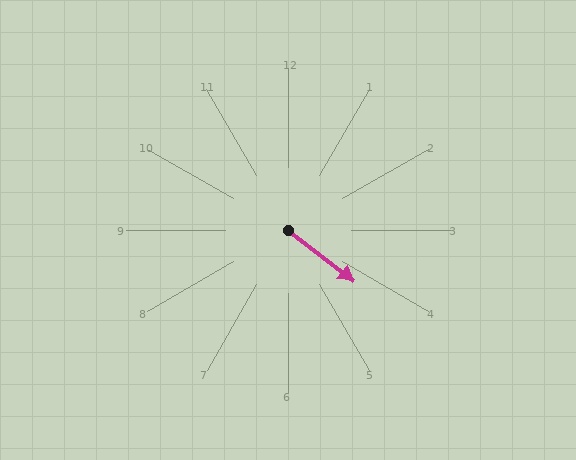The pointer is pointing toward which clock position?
Roughly 4 o'clock.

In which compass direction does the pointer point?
Southeast.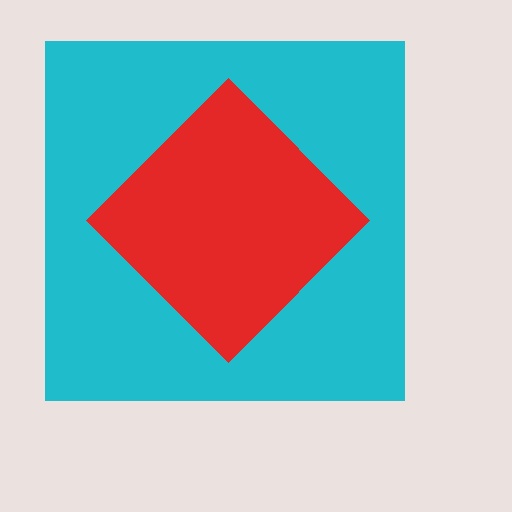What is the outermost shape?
The cyan square.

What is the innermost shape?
The red diamond.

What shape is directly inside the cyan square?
The red diamond.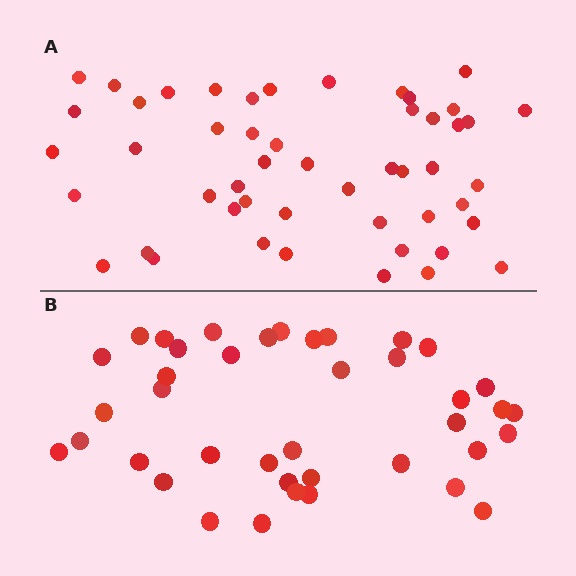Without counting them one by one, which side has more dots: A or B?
Region A (the top region) has more dots.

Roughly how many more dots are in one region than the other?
Region A has roughly 10 or so more dots than region B.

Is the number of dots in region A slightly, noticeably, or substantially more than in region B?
Region A has noticeably more, but not dramatically so. The ratio is roughly 1.2 to 1.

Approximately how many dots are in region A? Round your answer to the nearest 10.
About 50 dots.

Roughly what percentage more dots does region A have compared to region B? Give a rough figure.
About 25% more.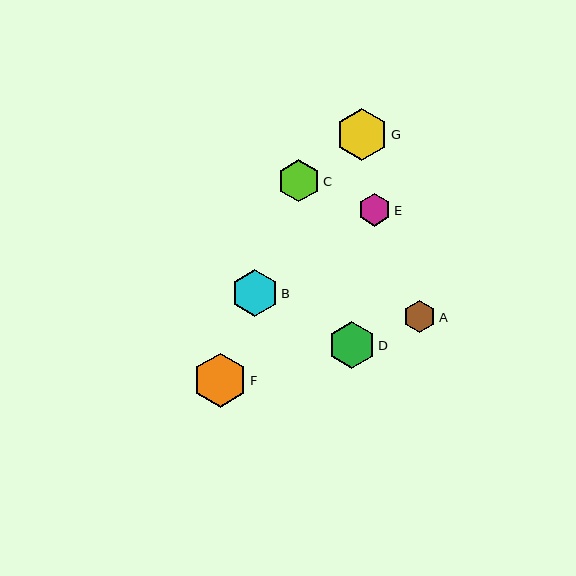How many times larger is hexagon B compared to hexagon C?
Hexagon B is approximately 1.1 times the size of hexagon C.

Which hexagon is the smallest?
Hexagon A is the smallest with a size of approximately 32 pixels.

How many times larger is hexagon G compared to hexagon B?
Hexagon G is approximately 1.1 times the size of hexagon B.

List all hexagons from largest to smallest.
From largest to smallest: F, G, D, B, C, E, A.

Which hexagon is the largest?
Hexagon F is the largest with a size of approximately 54 pixels.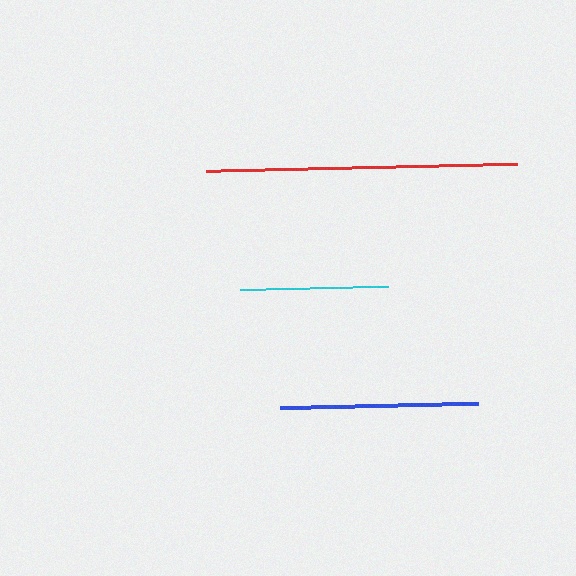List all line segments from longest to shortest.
From longest to shortest: red, blue, cyan.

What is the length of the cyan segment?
The cyan segment is approximately 148 pixels long.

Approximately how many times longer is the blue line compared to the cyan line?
The blue line is approximately 1.3 times the length of the cyan line.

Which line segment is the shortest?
The cyan line is the shortest at approximately 148 pixels.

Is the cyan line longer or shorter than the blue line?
The blue line is longer than the cyan line.